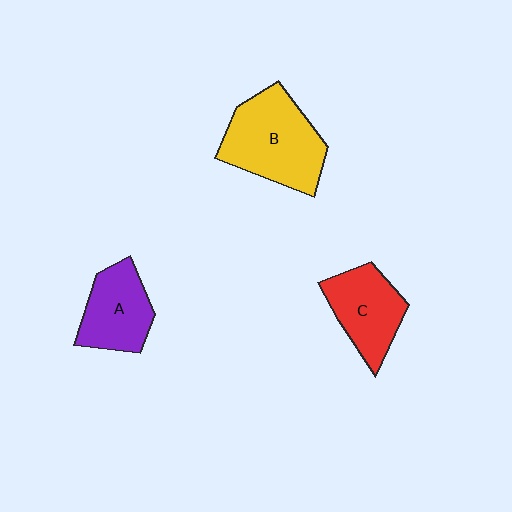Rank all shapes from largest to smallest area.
From largest to smallest: B (yellow), C (red), A (purple).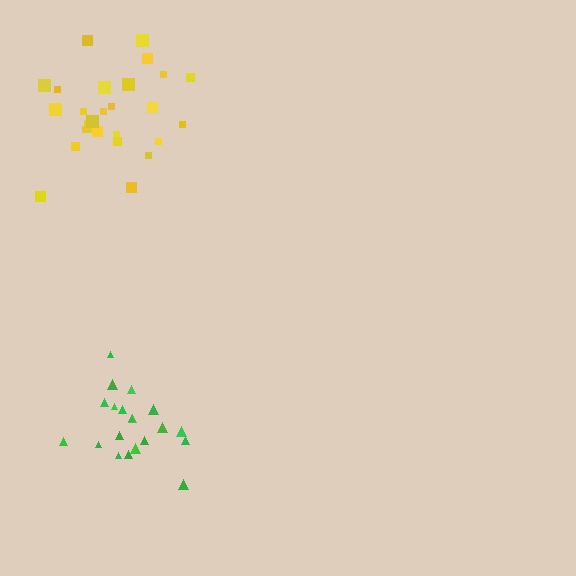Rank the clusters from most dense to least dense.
green, yellow.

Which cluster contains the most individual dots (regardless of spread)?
Yellow (26).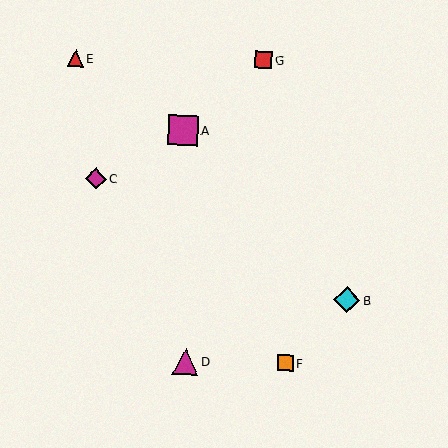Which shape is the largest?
The magenta square (labeled A) is the largest.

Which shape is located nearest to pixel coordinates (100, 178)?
The magenta diamond (labeled C) at (96, 179) is nearest to that location.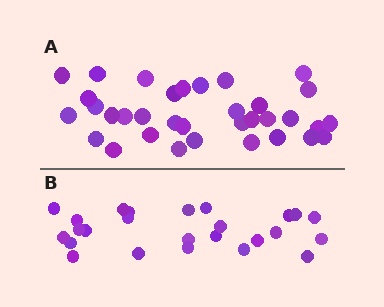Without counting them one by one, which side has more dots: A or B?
Region A (the top region) has more dots.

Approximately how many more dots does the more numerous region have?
Region A has roughly 8 or so more dots than region B.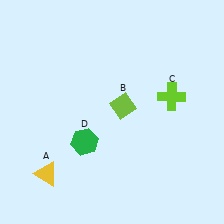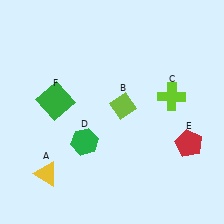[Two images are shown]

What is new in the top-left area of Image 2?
A green square (F) was added in the top-left area of Image 2.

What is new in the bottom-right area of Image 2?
A red pentagon (E) was added in the bottom-right area of Image 2.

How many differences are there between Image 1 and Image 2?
There are 2 differences between the two images.